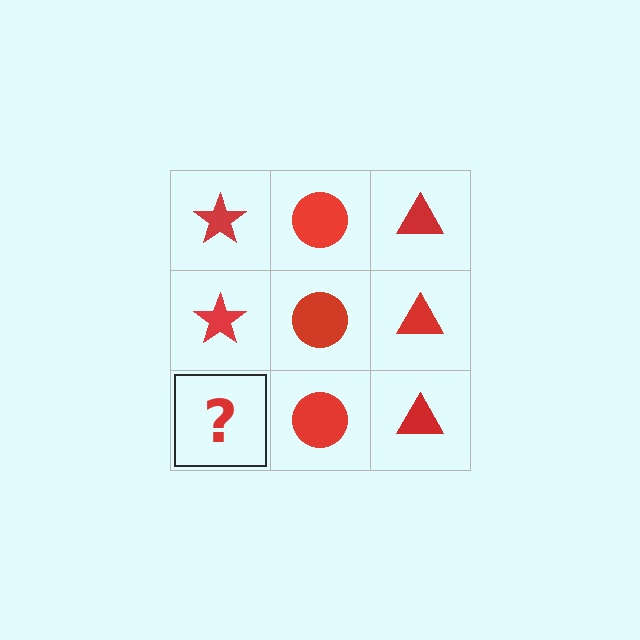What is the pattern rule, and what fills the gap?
The rule is that each column has a consistent shape. The gap should be filled with a red star.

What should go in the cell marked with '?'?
The missing cell should contain a red star.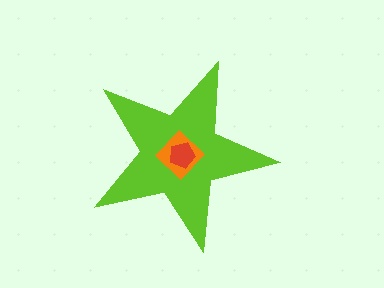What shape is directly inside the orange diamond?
The red pentagon.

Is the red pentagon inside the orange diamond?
Yes.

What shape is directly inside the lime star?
The orange diamond.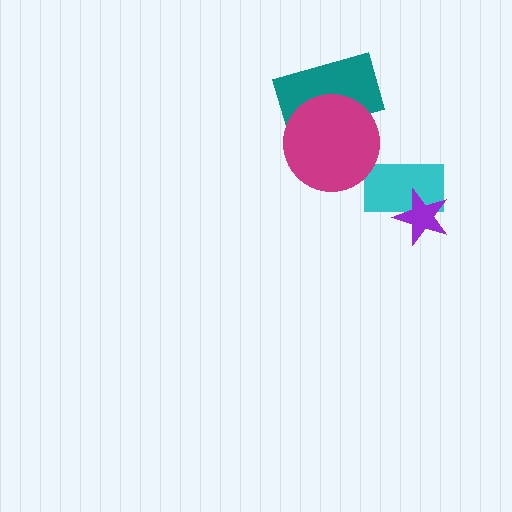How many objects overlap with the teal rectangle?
1 object overlaps with the teal rectangle.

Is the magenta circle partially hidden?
No, no other shape covers it.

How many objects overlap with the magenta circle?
1 object overlaps with the magenta circle.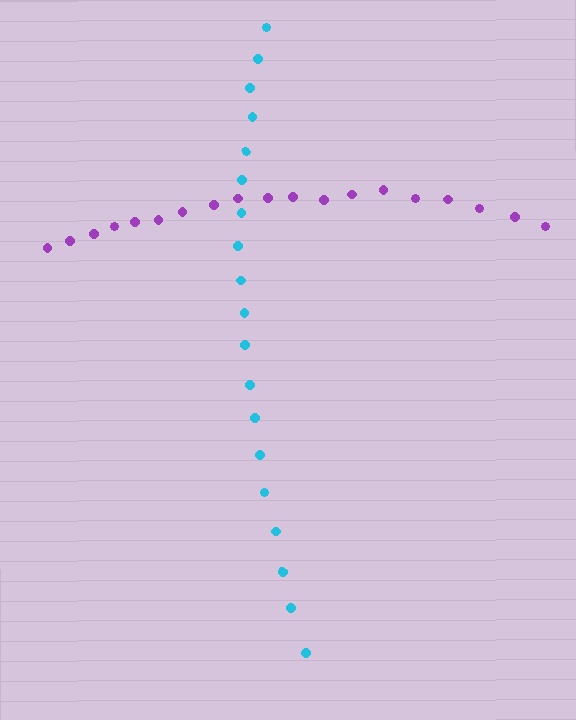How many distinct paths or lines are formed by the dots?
There are 2 distinct paths.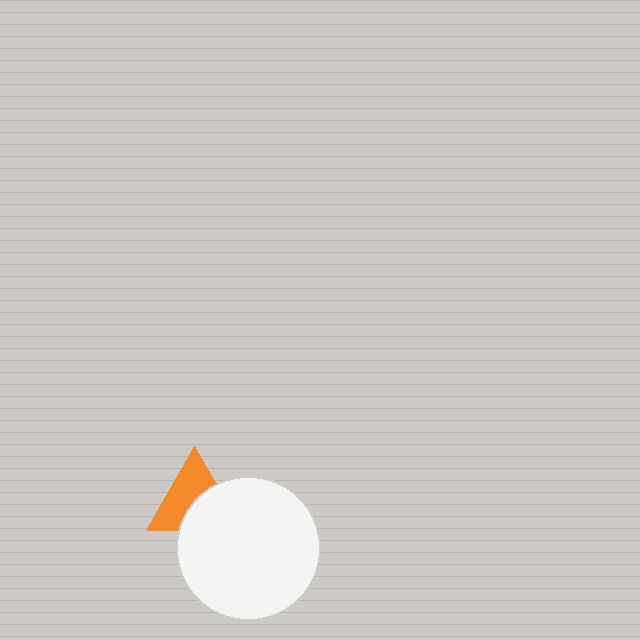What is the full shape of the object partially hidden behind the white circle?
The partially hidden object is an orange triangle.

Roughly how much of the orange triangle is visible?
About half of it is visible (roughly 56%).